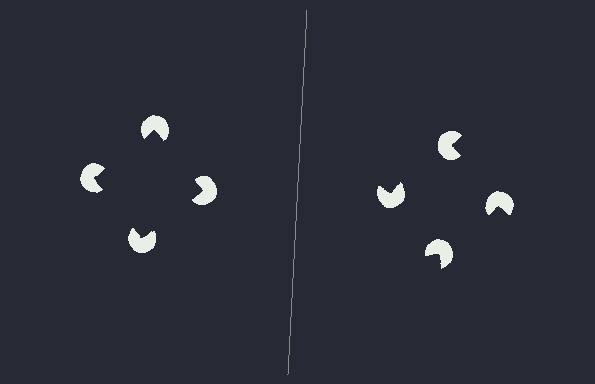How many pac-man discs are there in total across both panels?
8 — 4 on each side.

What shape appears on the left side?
An illusory square.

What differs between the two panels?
The pac-man discs are positioned identically on both sides; only the wedge orientations differ. On the left they align to a square; on the right they are misaligned.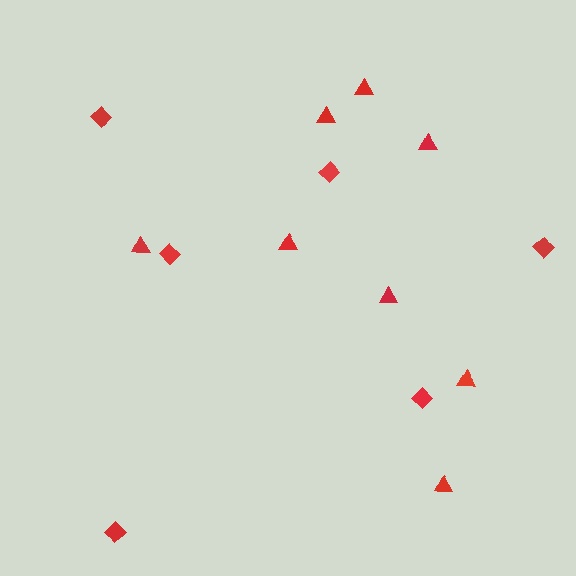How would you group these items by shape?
There are 2 groups: one group of triangles (8) and one group of diamonds (6).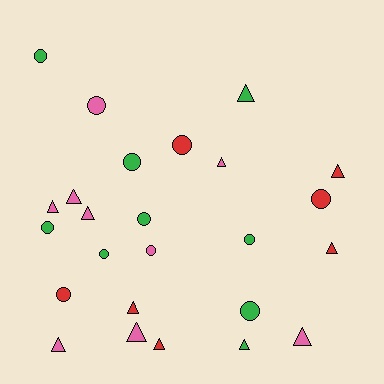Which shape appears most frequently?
Triangle, with 13 objects.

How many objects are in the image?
There are 25 objects.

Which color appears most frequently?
Green, with 9 objects.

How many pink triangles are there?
There are 7 pink triangles.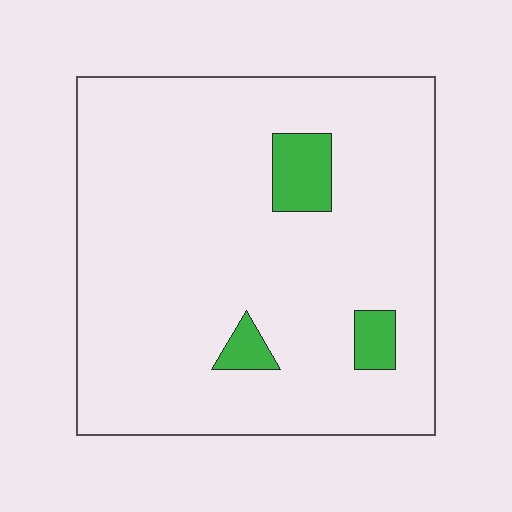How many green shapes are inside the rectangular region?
3.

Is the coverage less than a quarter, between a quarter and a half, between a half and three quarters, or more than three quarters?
Less than a quarter.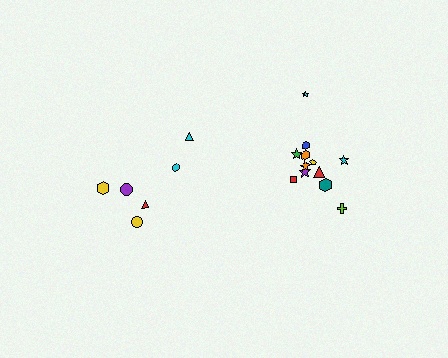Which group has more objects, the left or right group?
The right group.